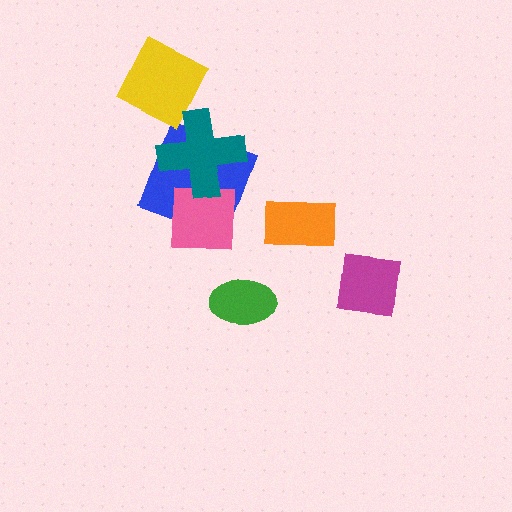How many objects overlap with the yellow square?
0 objects overlap with the yellow square.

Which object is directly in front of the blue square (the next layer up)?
The pink square is directly in front of the blue square.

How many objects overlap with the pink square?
2 objects overlap with the pink square.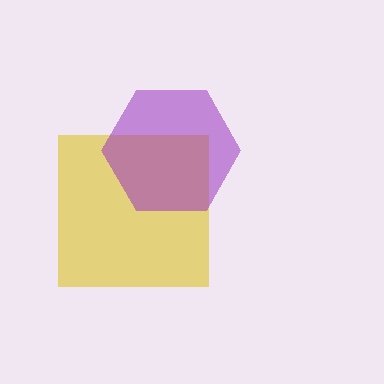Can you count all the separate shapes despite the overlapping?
Yes, there are 2 separate shapes.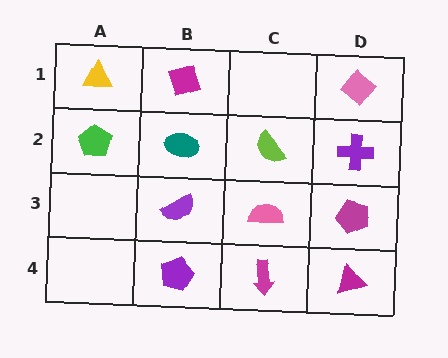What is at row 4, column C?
A magenta arrow.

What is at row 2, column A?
A green pentagon.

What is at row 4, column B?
A purple pentagon.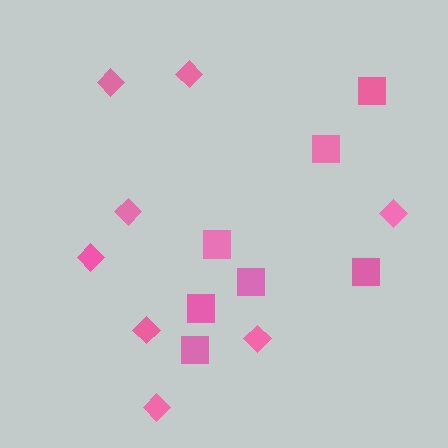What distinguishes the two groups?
There are 2 groups: one group of diamonds (8) and one group of squares (7).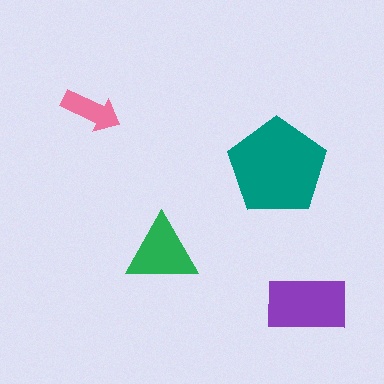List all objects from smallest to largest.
The pink arrow, the green triangle, the purple rectangle, the teal pentagon.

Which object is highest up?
The pink arrow is topmost.